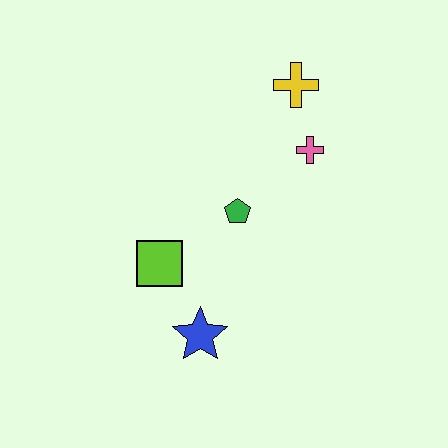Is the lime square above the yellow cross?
No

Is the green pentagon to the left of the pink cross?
Yes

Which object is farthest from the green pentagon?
The yellow cross is farthest from the green pentagon.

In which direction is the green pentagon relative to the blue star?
The green pentagon is above the blue star.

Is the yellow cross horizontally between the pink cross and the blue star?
Yes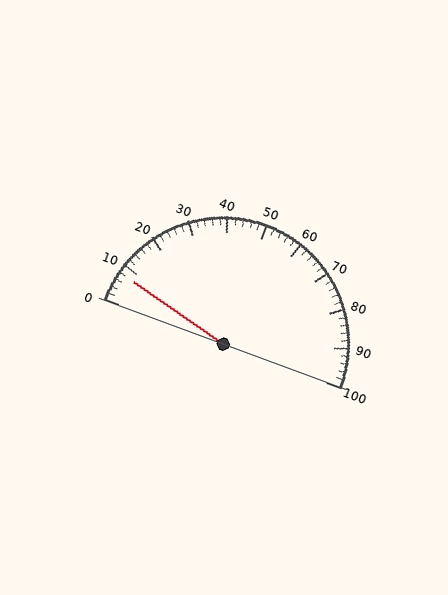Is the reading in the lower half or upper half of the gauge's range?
The reading is in the lower half of the range (0 to 100).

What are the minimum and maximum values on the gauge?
The gauge ranges from 0 to 100.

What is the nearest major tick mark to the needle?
The nearest major tick mark is 10.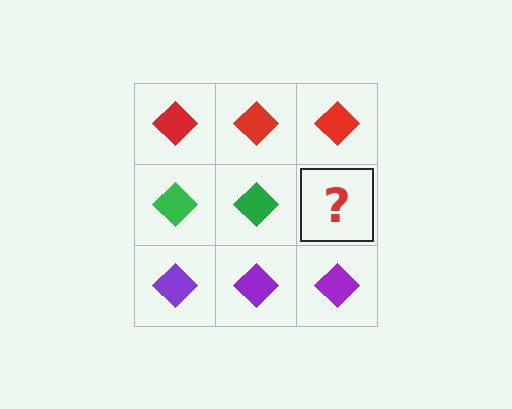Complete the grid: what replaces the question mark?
The question mark should be replaced with a green diamond.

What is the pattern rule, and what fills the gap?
The rule is that each row has a consistent color. The gap should be filled with a green diamond.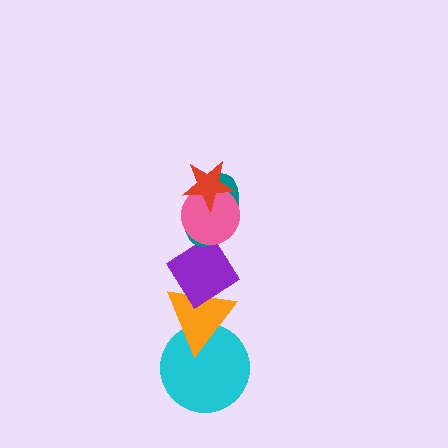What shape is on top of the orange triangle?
The purple diamond is on top of the orange triangle.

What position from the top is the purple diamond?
The purple diamond is 4th from the top.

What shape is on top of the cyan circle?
The orange triangle is on top of the cyan circle.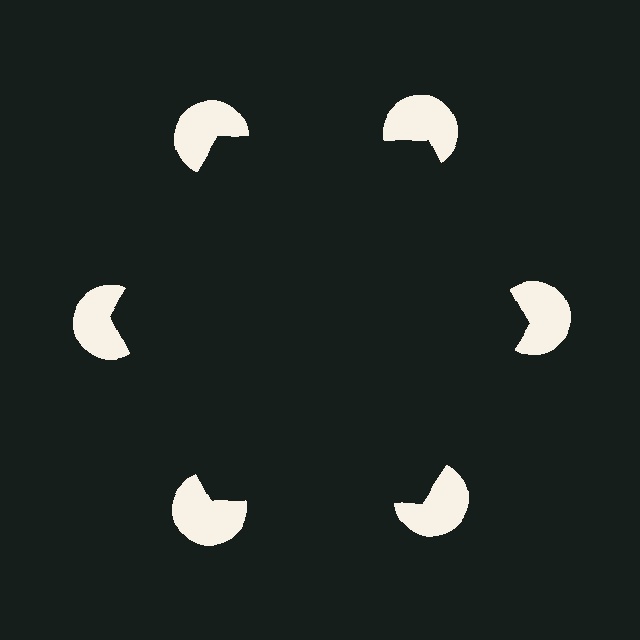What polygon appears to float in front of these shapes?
An illusory hexagon — its edges are inferred from the aligned wedge cuts in the pac-man discs, not physically drawn.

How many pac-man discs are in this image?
There are 6 — one at each vertex of the illusory hexagon.